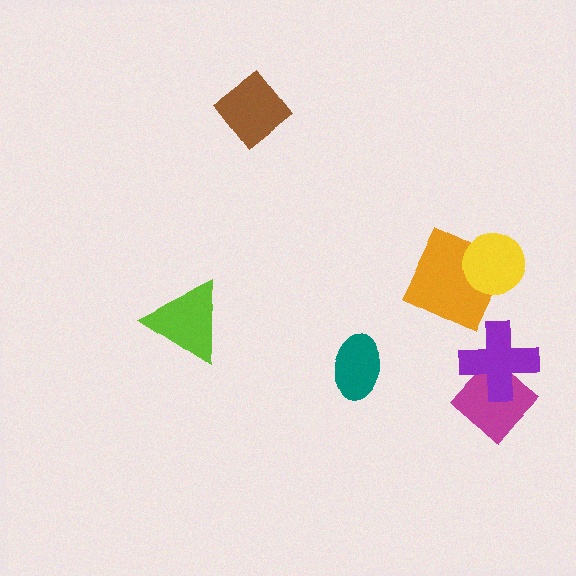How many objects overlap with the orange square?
1 object overlaps with the orange square.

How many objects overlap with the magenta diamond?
1 object overlaps with the magenta diamond.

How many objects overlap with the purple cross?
1 object overlaps with the purple cross.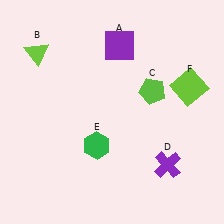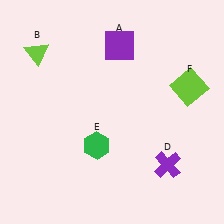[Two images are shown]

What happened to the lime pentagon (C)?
The lime pentagon (C) was removed in Image 2. It was in the top-right area of Image 1.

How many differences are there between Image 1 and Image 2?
There is 1 difference between the two images.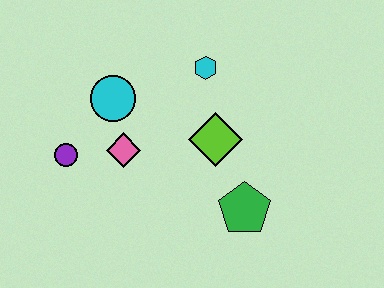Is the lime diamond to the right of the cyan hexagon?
Yes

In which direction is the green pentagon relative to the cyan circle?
The green pentagon is to the right of the cyan circle.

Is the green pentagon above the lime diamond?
No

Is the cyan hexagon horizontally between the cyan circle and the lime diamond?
Yes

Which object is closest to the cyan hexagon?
The lime diamond is closest to the cyan hexagon.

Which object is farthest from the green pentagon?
The purple circle is farthest from the green pentagon.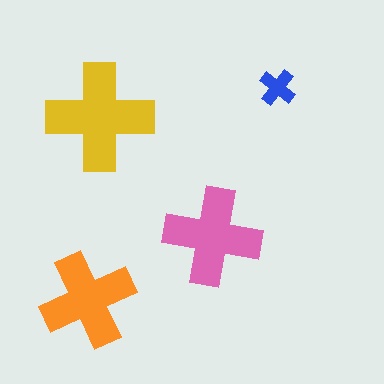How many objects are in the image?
There are 4 objects in the image.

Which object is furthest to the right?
The blue cross is rightmost.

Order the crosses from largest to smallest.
the yellow one, the pink one, the orange one, the blue one.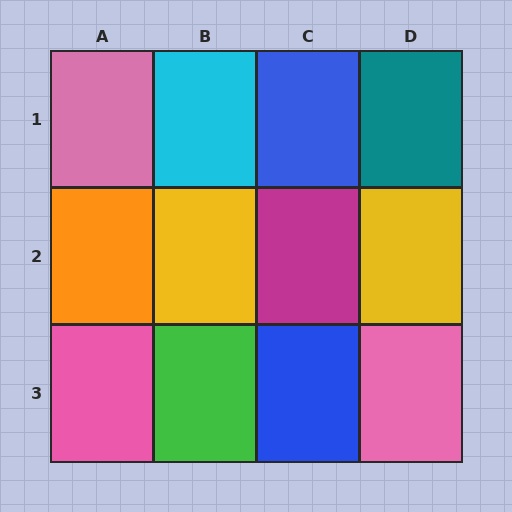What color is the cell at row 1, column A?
Pink.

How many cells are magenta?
1 cell is magenta.